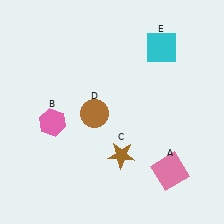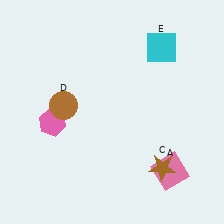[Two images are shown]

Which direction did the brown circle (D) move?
The brown circle (D) moved left.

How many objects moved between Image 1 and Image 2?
2 objects moved between the two images.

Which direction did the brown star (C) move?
The brown star (C) moved right.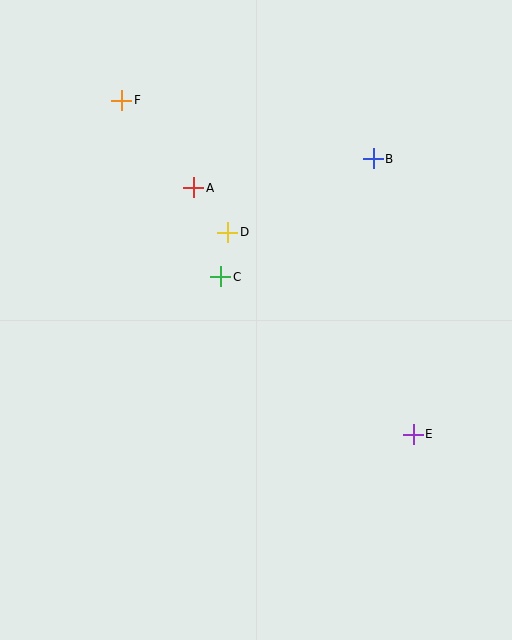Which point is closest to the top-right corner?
Point B is closest to the top-right corner.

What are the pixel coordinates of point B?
Point B is at (373, 159).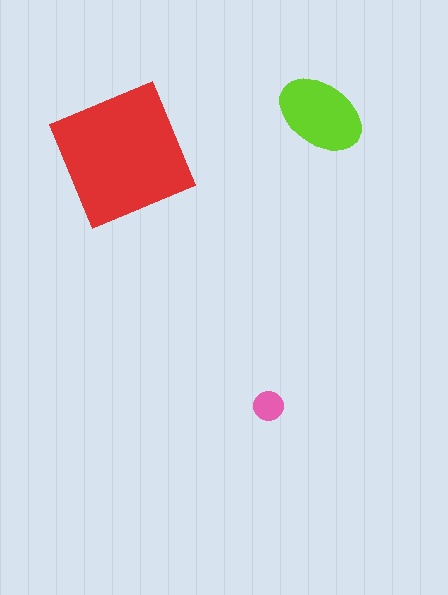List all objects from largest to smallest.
The red square, the lime ellipse, the pink circle.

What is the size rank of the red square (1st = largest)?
1st.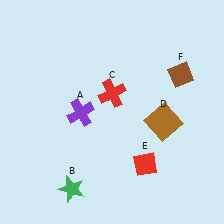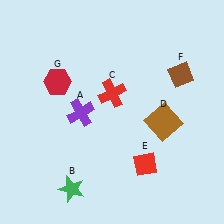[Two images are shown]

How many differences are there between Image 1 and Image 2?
There is 1 difference between the two images.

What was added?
A red hexagon (G) was added in Image 2.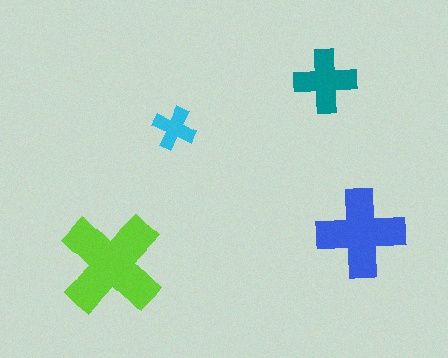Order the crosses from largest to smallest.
the lime one, the blue one, the teal one, the cyan one.